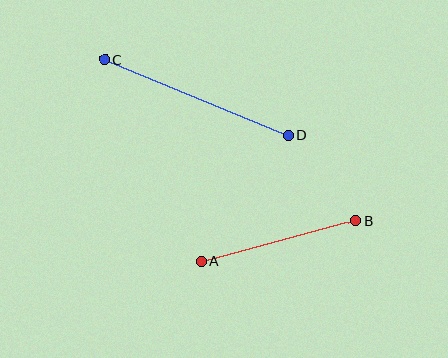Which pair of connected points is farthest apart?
Points C and D are farthest apart.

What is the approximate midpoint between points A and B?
The midpoint is at approximately (278, 241) pixels.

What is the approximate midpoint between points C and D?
The midpoint is at approximately (196, 97) pixels.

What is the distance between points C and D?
The distance is approximately 199 pixels.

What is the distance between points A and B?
The distance is approximately 160 pixels.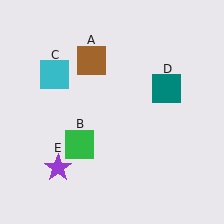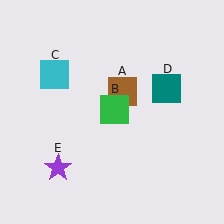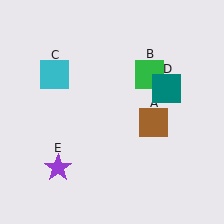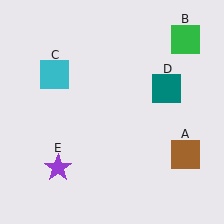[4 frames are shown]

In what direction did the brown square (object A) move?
The brown square (object A) moved down and to the right.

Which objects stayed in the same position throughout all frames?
Cyan square (object C) and teal square (object D) and purple star (object E) remained stationary.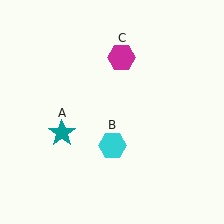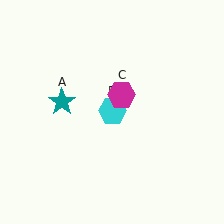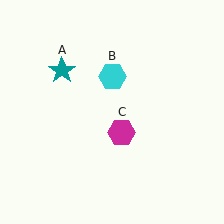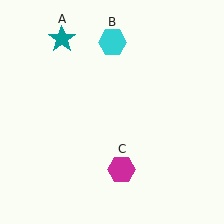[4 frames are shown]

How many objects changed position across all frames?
3 objects changed position: teal star (object A), cyan hexagon (object B), magenta hexagon (object C).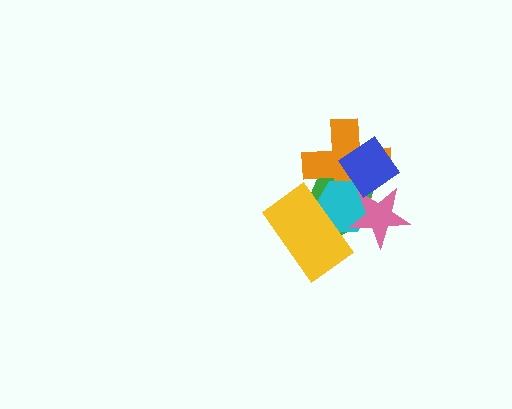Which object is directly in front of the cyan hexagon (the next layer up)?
The yellow rectangle is directly in front of the cyan hexagon.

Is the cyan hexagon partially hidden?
Yes, it is partially covered by another shape.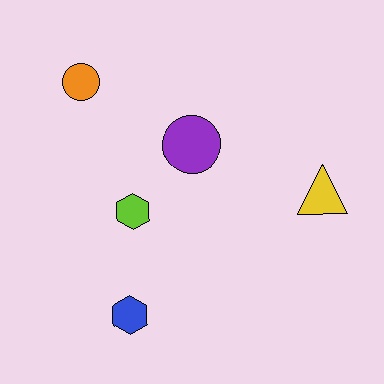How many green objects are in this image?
There are no green objects.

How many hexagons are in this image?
There are 2 hexagons.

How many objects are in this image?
There are 5 objects.